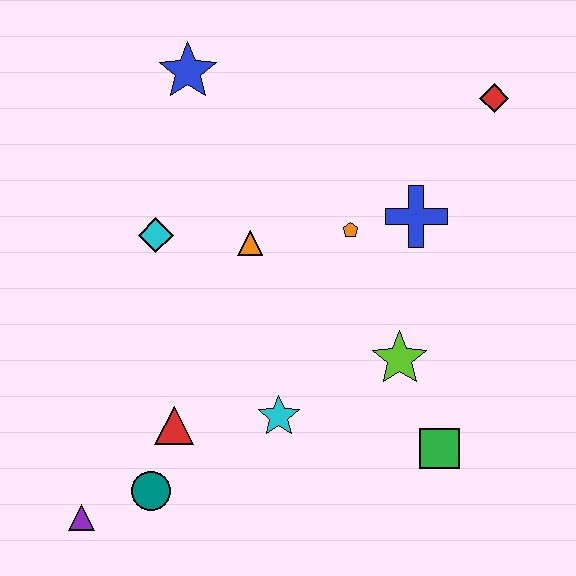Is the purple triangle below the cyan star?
Yes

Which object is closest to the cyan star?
The red triangle is closest to the cyan star.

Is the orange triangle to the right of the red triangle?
Yes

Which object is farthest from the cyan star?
The red diamond is farthest from the cyan star.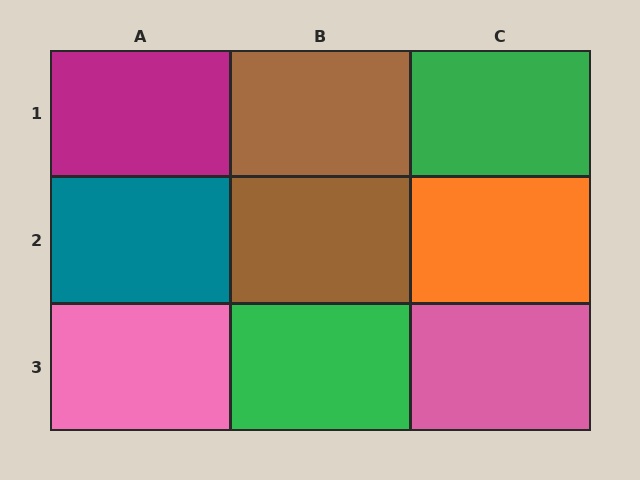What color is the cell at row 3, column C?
Pink.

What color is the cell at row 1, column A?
Magenta.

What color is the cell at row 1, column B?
Brown.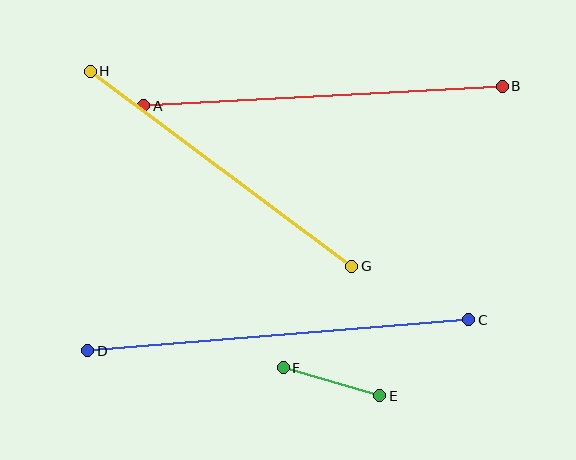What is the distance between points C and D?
The distance is approximately 382 pixels.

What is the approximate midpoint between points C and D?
The midpoint is at approximately (278, 335) pixels.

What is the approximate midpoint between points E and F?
The midpoint is at approximately (332, 382) pixels.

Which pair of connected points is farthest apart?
Points C and D are farthest apart.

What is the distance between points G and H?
The distance is approximately 326 pixels.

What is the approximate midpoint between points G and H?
The midpoint is at approximately (221, 169) pixels.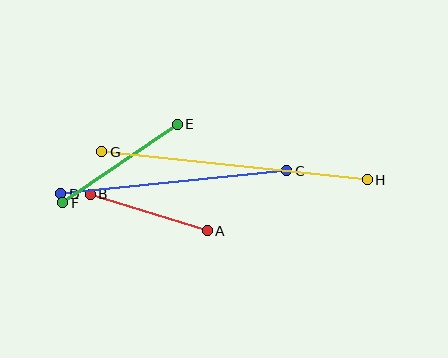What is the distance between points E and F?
The distance is approximately 139 pixels.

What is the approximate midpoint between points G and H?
The midpoint is at approximately (234, 166) pixels.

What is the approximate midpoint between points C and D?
The midpoint is at approximately (174, 182) pixels.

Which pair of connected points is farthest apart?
Points G and H are farthest apart.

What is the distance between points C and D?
The distance is approximately 227 pixels.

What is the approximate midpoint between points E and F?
The midpoint is at approximately (120, 163) pixels.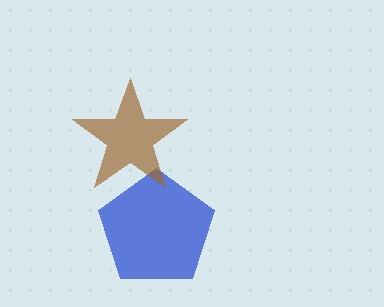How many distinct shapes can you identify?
There are 2 distinct shapes: a blue pentagon, a brown star.